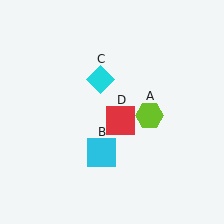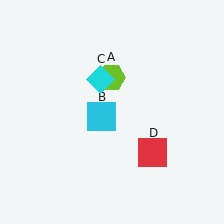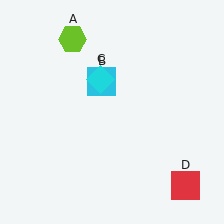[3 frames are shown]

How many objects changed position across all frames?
3 objects changed position: lime hexagon (object A), cyan square (object B), red square (object D).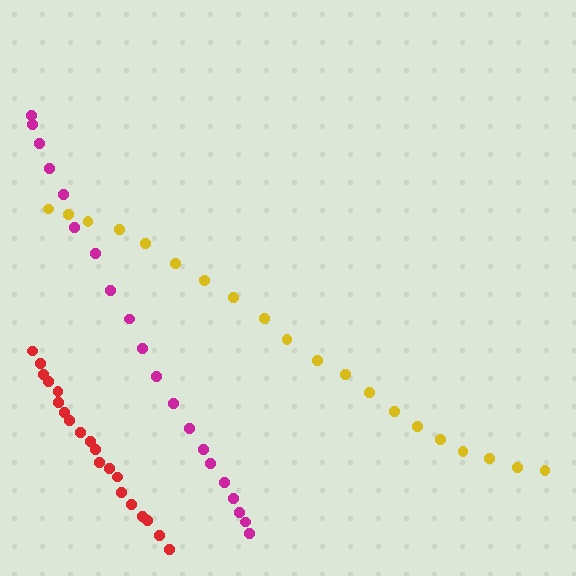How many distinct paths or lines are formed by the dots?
There are 3 distinct paths.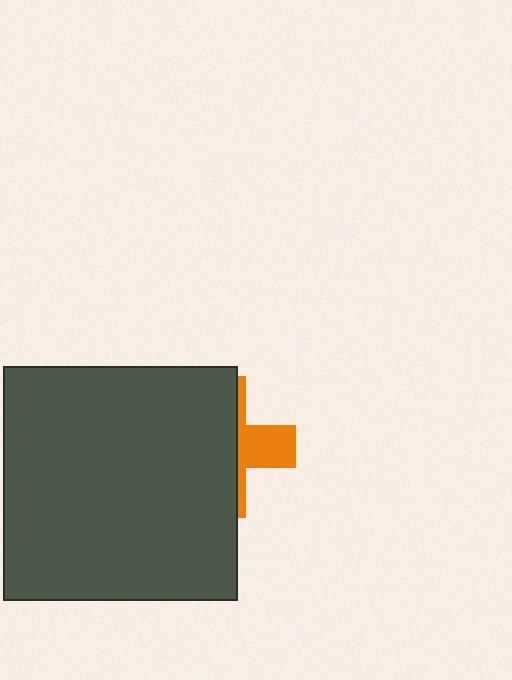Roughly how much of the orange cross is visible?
A small part of it is visible (roughly 32%).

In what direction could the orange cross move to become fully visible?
The orange cross could move right. That would shift it out from behind the dark gray square entirely.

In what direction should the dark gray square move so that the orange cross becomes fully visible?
The dark gray square should move left. That is the shortest direction to clear the overlap and leave the orange cross fully visible.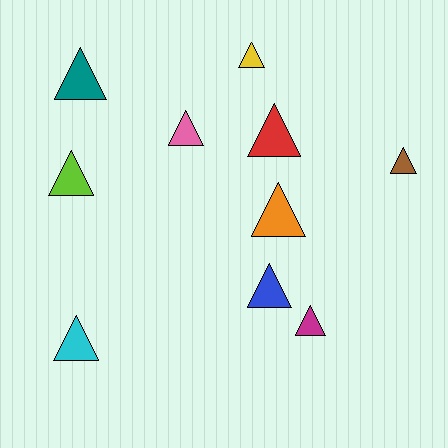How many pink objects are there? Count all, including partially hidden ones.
There is 1 pink object.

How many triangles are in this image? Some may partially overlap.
There are 10 triangles.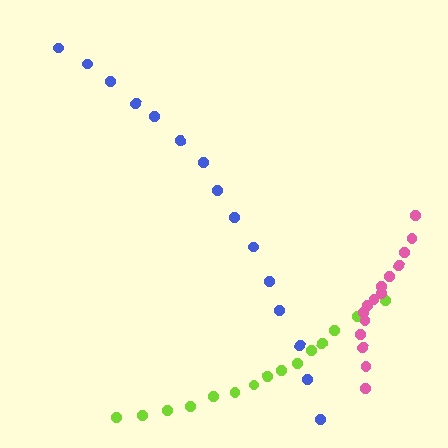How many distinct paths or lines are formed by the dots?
There are 3 distinct paths.